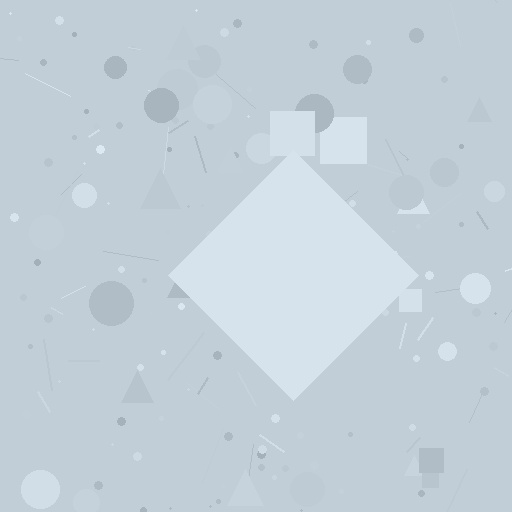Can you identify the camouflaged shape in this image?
The camouflaged shape is a diamond.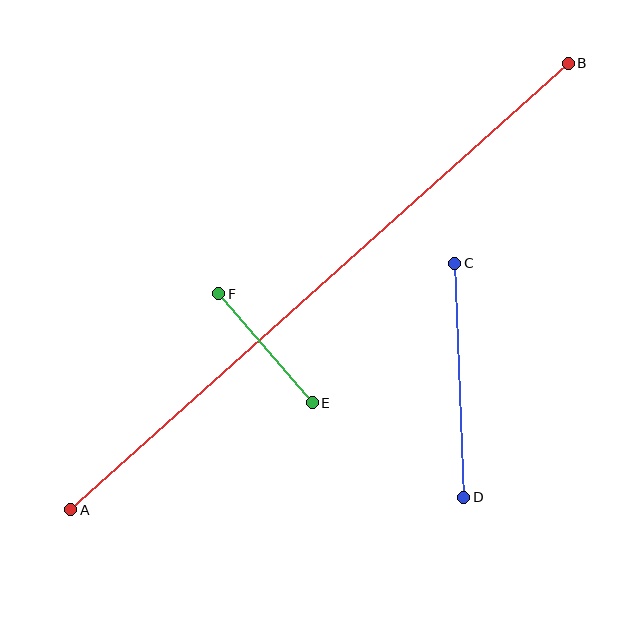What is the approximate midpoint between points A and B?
The midpoint is at approximately (319, 287) pixels.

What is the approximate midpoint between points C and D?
The midpoint is at approximately (459, 380) pixels.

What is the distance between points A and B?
The distance is approximately 669 pixels.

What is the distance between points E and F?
The distance is approximately 144 pixels.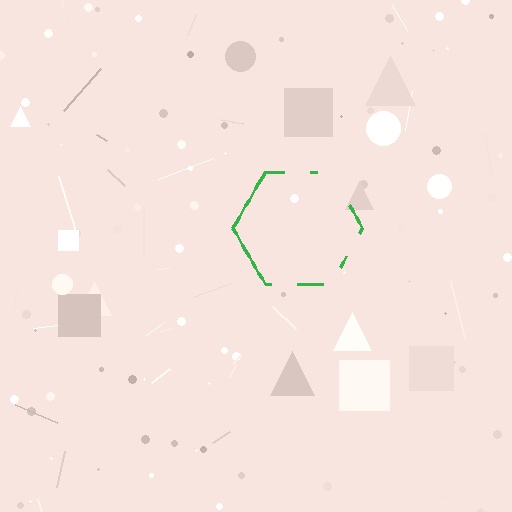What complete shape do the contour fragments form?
The contour fragments form a hexagon.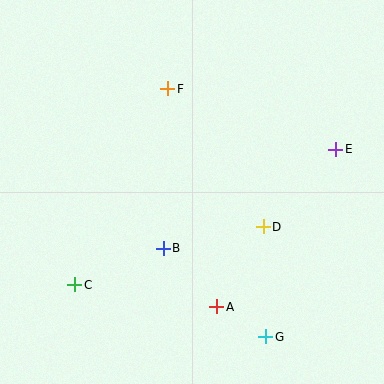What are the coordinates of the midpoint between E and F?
The midpoint between E and F is at (252, 119).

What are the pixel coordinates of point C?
Point C is at (75, 285).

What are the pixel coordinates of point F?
Point F is at (168, 89).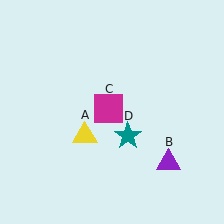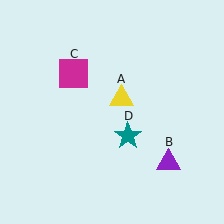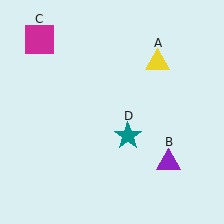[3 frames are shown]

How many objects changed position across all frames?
2 objects changed position: yellow triangle (object A), magenta square (object C).